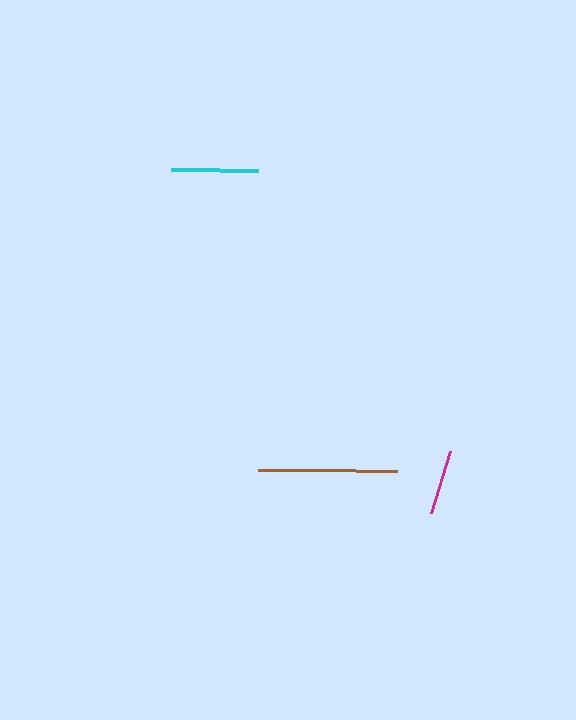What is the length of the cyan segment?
The cyan segment is approximately 87 pixels long.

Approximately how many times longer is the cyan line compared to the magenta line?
The cyan line is approximately 1.3 times the length of the magenta line.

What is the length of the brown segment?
The brown segment is approximately 139 pixels long.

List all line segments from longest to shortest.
From longest to shortest: brown, cyan, magenta.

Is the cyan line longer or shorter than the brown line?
The brown line is longer than the cyan line.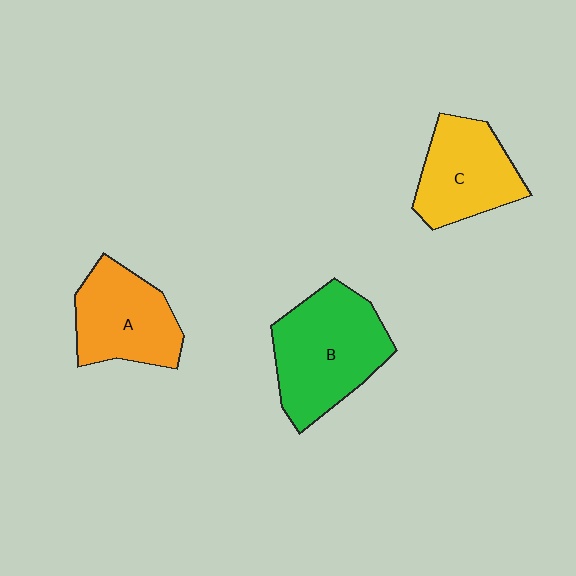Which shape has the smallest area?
Shape C (yellow).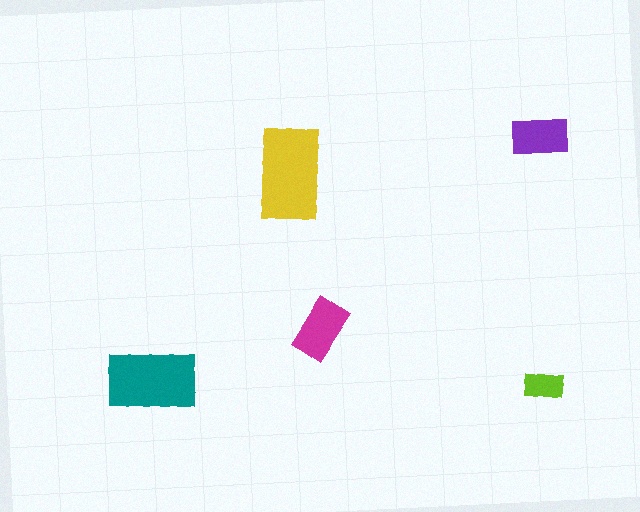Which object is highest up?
The purple rectangle is topmost.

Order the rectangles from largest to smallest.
the yellow one, the teal one, the magenta one, the purple one, the lime one.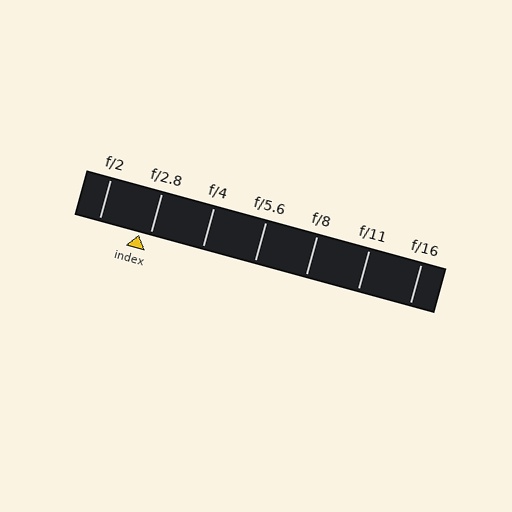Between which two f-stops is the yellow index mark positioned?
The index mark is between f/2 and f/2.8.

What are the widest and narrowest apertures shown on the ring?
The widest aperture shown is f/2 and the narrowest is f/16.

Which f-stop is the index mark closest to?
The index mark is closest to f/2.8.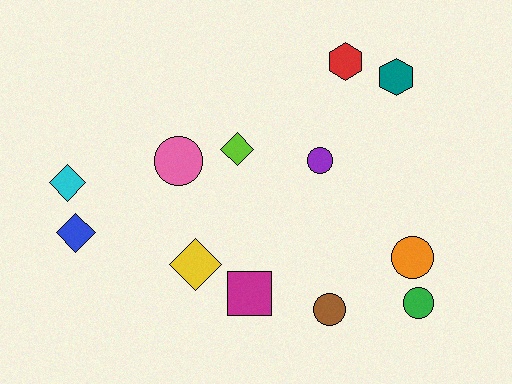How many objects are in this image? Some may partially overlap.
There are 12 objects.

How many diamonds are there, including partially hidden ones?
There are 4 diamonds.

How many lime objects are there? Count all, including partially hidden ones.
There is 1 lime object.